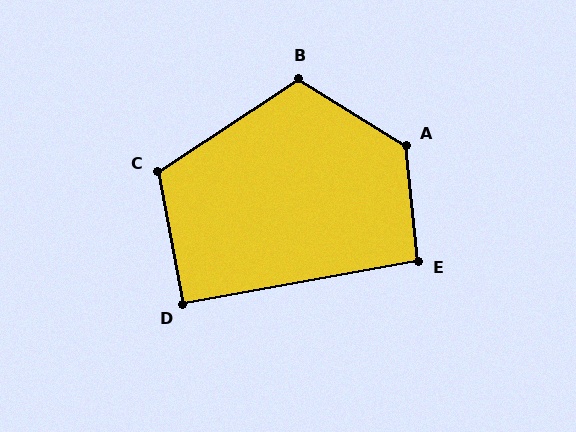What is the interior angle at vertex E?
Approximately 95 degrees (approximately right).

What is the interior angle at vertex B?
Approximately 115 degrees (obtuse).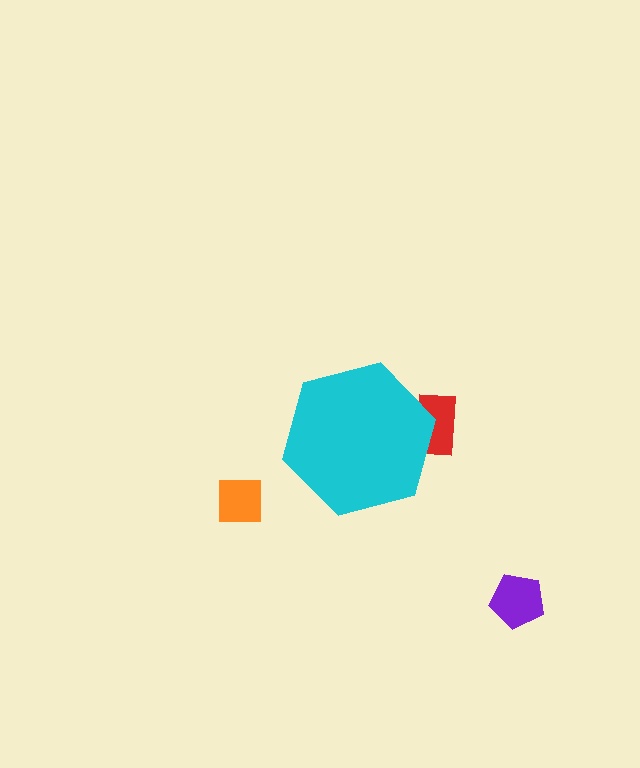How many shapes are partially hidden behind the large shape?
1 shape is partially hidden.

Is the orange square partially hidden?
No, the orange square is fully visible.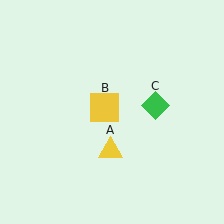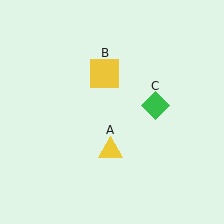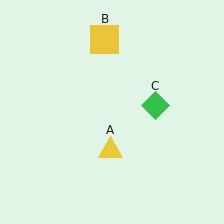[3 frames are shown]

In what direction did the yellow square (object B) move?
The yellow square (object B) moved up.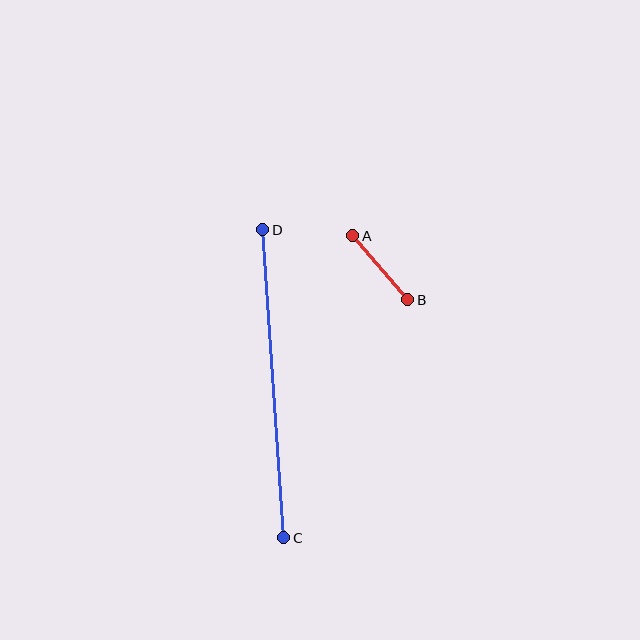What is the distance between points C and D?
The distance is approximately 309 pixels.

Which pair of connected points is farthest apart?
Points C and D are farthest apart.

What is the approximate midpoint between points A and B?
The midpoint is at approximately (380, 268) pixels.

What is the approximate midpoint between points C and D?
The midpoint is at approximately (273, 384) pixels.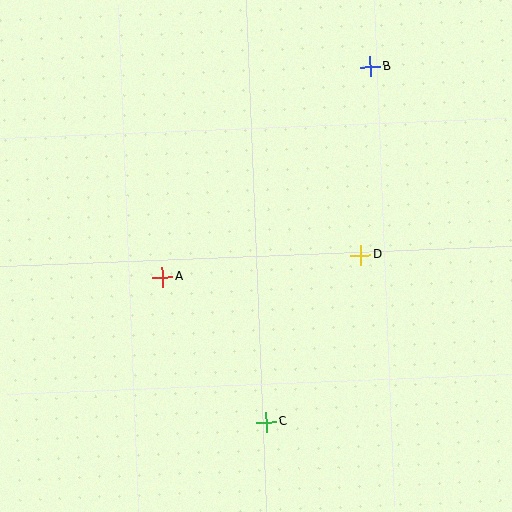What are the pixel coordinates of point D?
Point D is at (361, 255).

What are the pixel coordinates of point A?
Point A is at (163, 277).